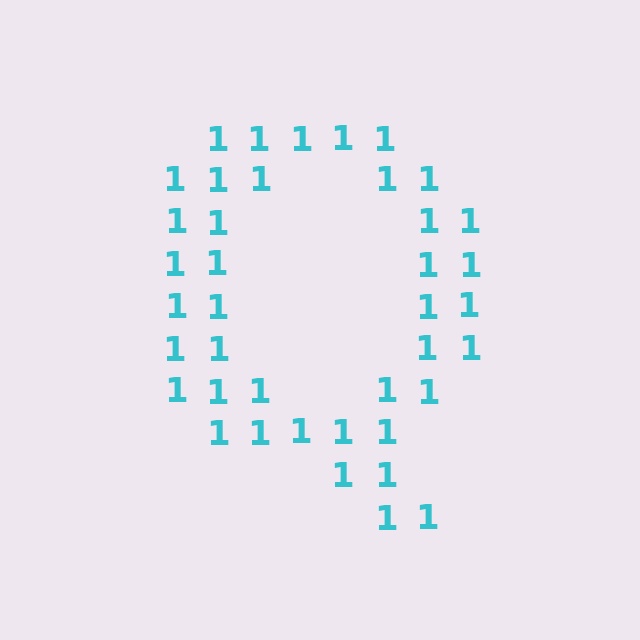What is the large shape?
The large shape is the letter Q.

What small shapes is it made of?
It is made of small digit 1's.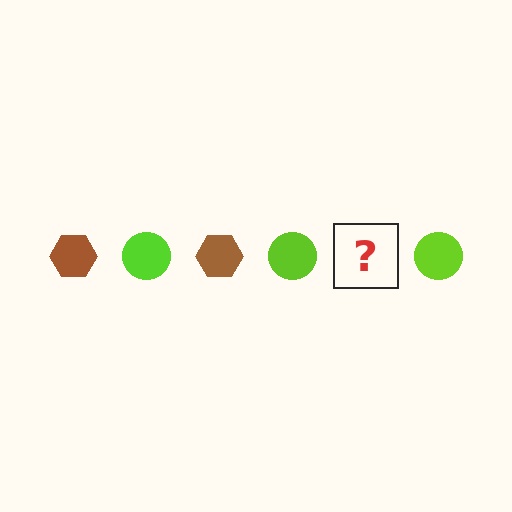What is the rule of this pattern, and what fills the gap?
The rule is that the pattern alternates between brown hexagon and lime circle. The gap should be filled with a brown hexagon.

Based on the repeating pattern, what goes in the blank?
The blank should be a brown hexagon.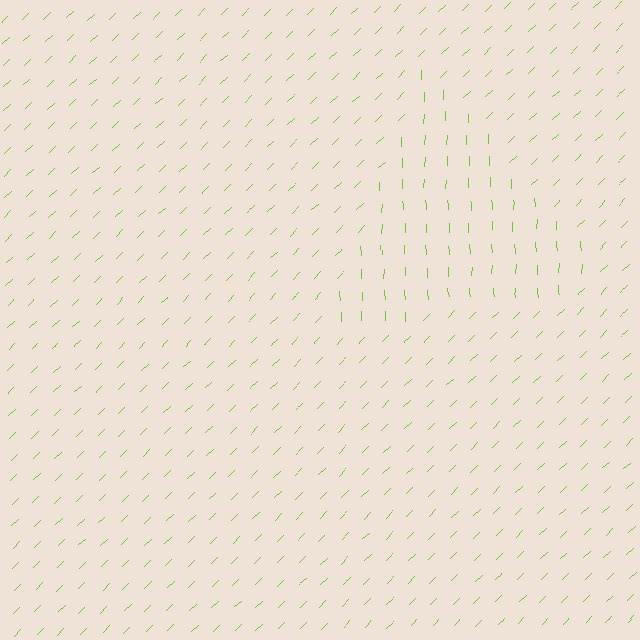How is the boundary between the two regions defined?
The boundary is defined purely by a change in line orientation (approximately 45 degrees difference). All lines are the same color and thickness.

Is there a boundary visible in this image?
Yes, there is a texture boundary formed by a change in line orientation.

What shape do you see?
I see a triangle.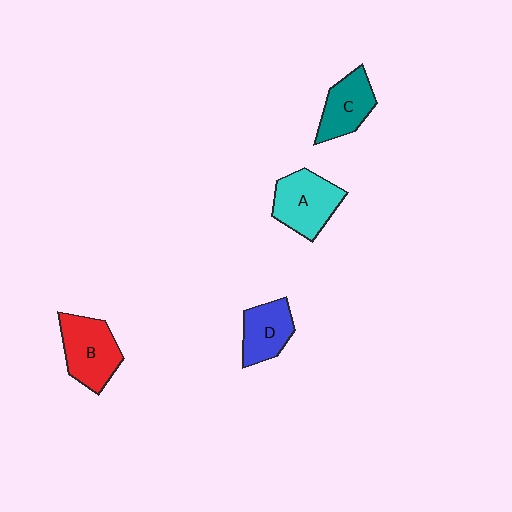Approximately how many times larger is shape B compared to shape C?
Approximately 1.3 times.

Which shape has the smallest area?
Shape D (blue).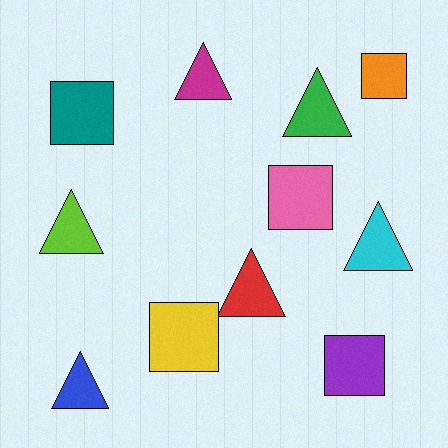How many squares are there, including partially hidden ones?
There are 5 squares.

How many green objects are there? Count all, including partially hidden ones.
There is 1 green object.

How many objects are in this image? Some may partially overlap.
There are 11 objects.